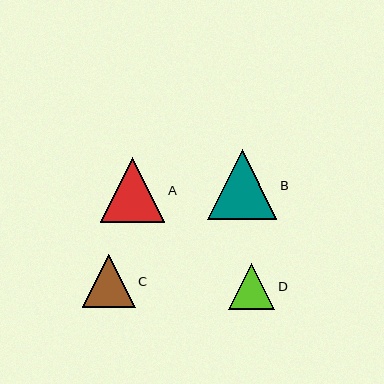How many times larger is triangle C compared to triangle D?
Triangle C is approximately 1.2 times the size of triangle D.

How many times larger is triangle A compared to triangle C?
Triangle A is approximately 1.2 times the size of triangle C.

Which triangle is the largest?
Triangle B is the largest with a size of approximately 69 pixels.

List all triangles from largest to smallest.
From largest to smallest: B, A, C, D.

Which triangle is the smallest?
Triangle D is the smallest with a size of approximately 46 pixels.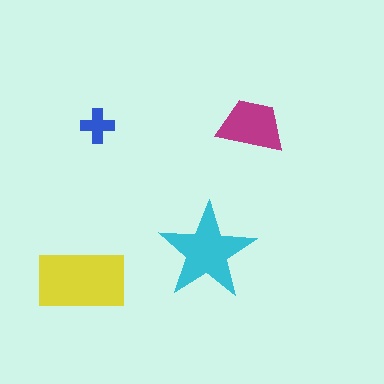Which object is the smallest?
The blue cross.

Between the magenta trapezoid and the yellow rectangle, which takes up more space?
The yellow rectangle.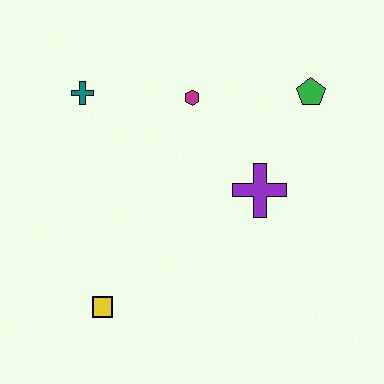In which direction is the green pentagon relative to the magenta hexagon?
The green pentagon is to the right of the magenta hexagon.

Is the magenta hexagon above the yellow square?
Yes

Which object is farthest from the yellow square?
The green pentagon is farthest from the yellow square.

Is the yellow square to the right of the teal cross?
Yes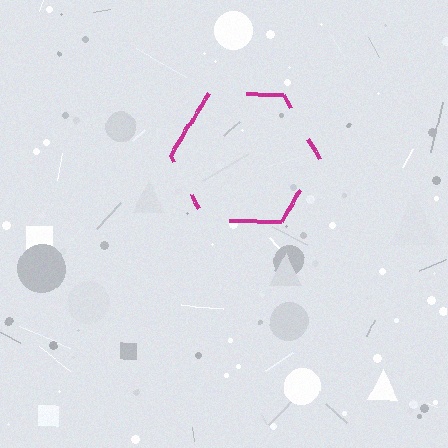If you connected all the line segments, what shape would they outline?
They would outline a hexagon.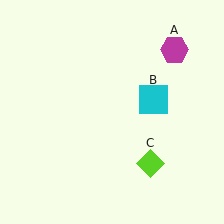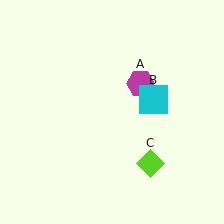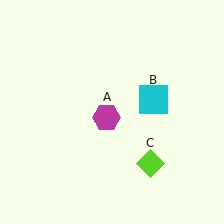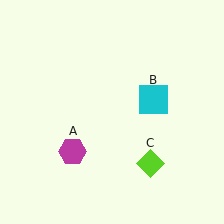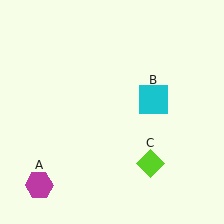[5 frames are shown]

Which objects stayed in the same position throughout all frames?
Cyan square (object B) and lime diamond (object C) remained stationary.